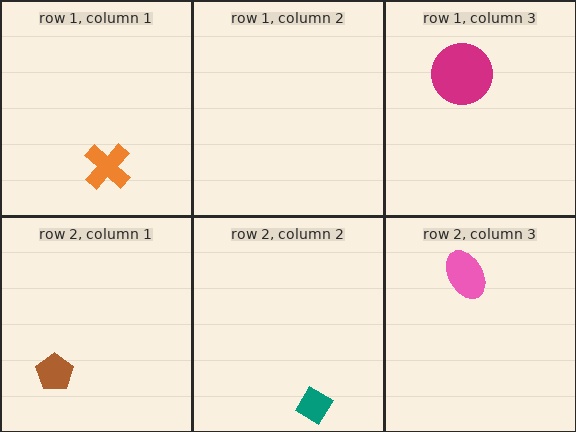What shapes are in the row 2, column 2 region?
The teal diamond.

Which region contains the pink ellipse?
The row 2, column 3 region.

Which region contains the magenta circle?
The row 1, column 3 region.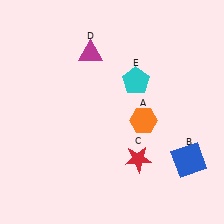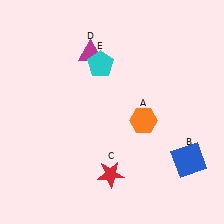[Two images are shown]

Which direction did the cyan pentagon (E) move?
The cyan pentagon (E) moved left.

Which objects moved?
The objects that moved are: the red star (C), the cyan pentagon (E).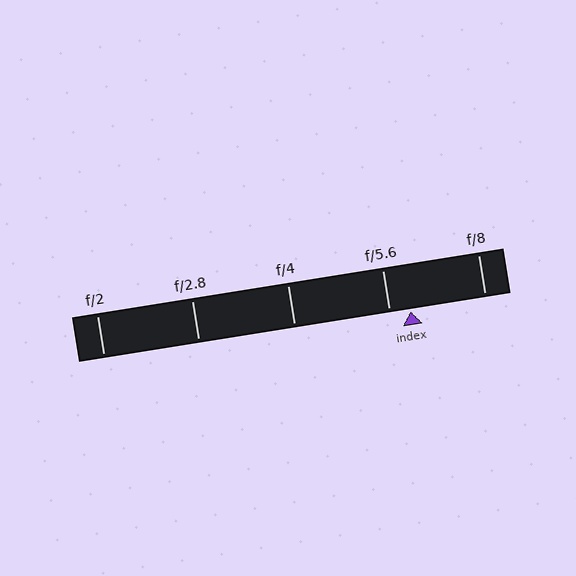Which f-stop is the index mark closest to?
The index mark is closest to f/5.6.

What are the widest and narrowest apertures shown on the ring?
The widest aperture shown is f/2 and the narrowest is f/8.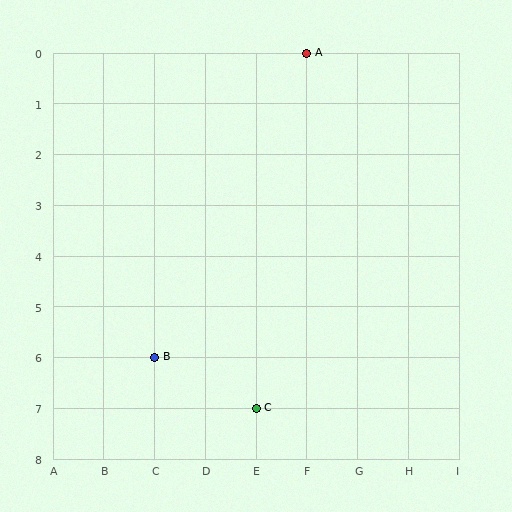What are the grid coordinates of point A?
Point A is at grid coordinates (F, 0).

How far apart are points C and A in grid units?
Points C and A are 1 column and 7 rows apart (about 7.1 grid units diagonally).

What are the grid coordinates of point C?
Point C is at grid coordinates (E, 7).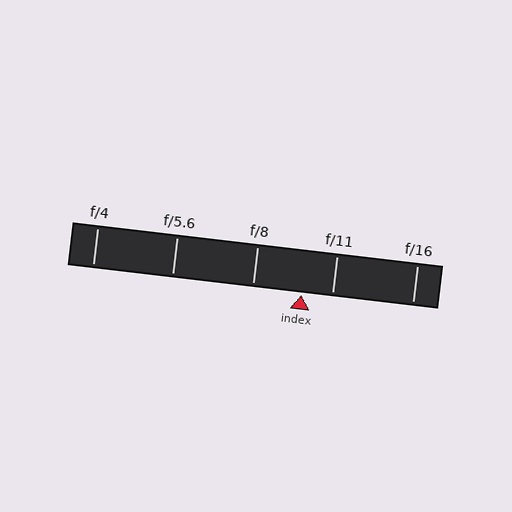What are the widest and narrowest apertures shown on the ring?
The widest aperture shown is f/4 and the narrowest is f/16.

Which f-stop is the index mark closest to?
The index mark is closest to f/11.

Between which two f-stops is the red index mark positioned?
The index mark is between f/8 and f/11.